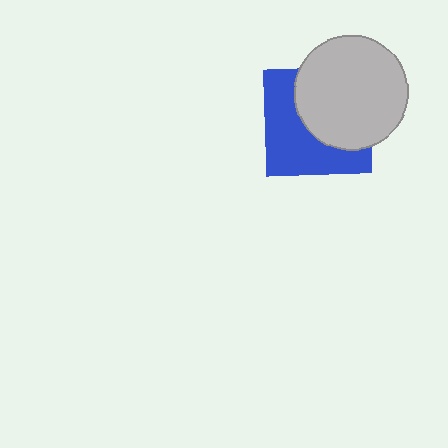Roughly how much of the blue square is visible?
About half of it is visible (roughly 51%).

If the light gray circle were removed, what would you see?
You would see the complete blue square.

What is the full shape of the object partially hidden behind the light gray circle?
The partially hidden object is a blue square.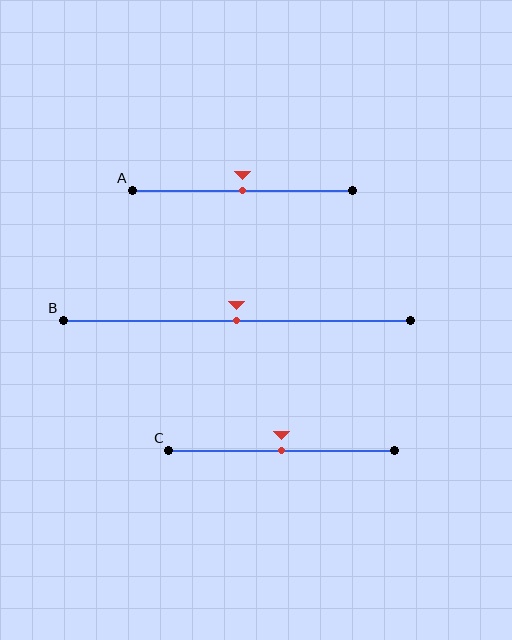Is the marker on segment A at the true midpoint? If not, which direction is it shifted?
Yes, the marker on segment A is at the true midpoint.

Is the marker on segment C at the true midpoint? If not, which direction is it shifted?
Yes, the marker on segment C is at the true midpoint.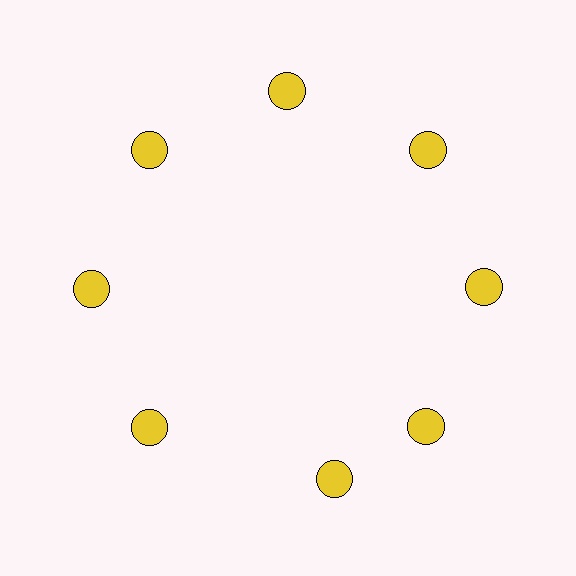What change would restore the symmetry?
The symmetry would be restored by rotating it back into even spacing with its neighbors so that all 8 circles sit at equal angles and equal distance from the center.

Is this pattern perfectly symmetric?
No. The 8 yellow circles are arranged in a ring, but one element near the 6 o'clock position is rotated out of alignment along the ring, breaking the 8-fold rotational symmetry.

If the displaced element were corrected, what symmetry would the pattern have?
It would have 8-fold rotational symmetry — the pattern would map onto itself every 45 degrees.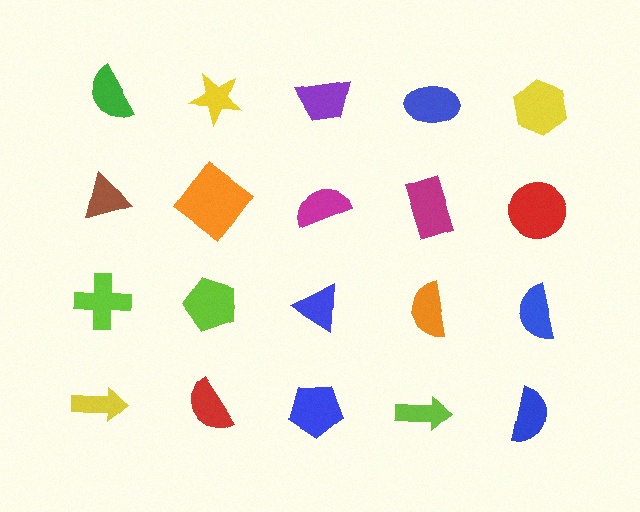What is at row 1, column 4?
A blue ellipse.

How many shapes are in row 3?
5 shapes.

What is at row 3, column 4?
An orange semicircle.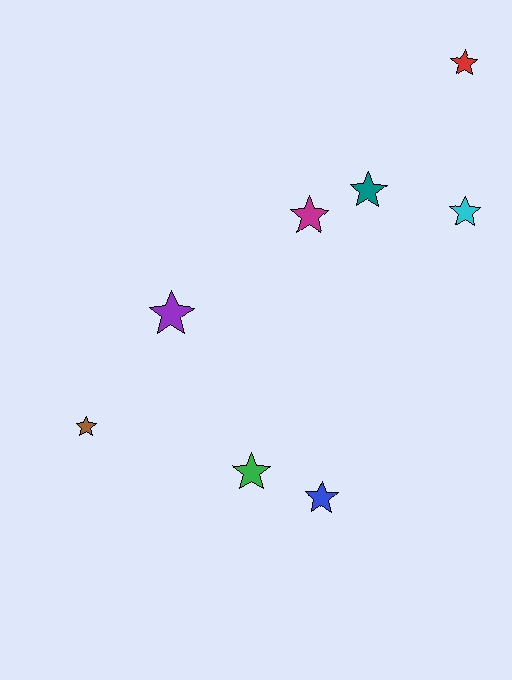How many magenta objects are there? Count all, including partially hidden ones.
There is 1 magenta object.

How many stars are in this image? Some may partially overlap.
There are 8 stars.